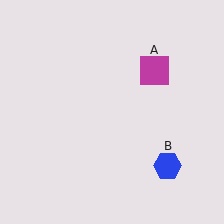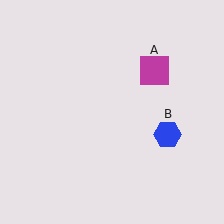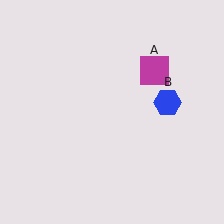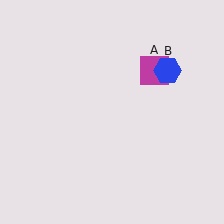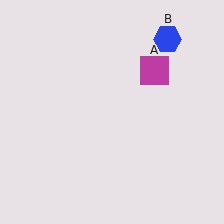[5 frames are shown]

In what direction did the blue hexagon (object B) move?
The blue hexagon (object B) moved up.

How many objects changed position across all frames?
1 object changed position: blue hexagon (object B).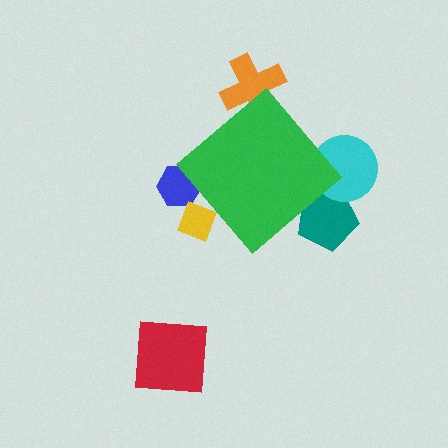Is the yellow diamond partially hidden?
Yes, the yellow diamond is partially hidden behind the green diamond.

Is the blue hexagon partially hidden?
Yes, the blue hexagon is partially hidden behind the green diamond.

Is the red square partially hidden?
No, the red square is fully visible.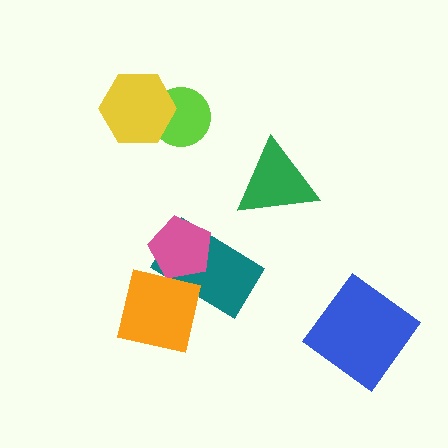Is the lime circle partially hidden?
Yes, it is partially covered by another shape.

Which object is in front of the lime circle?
The yellow hexagon is in front of the lime circle.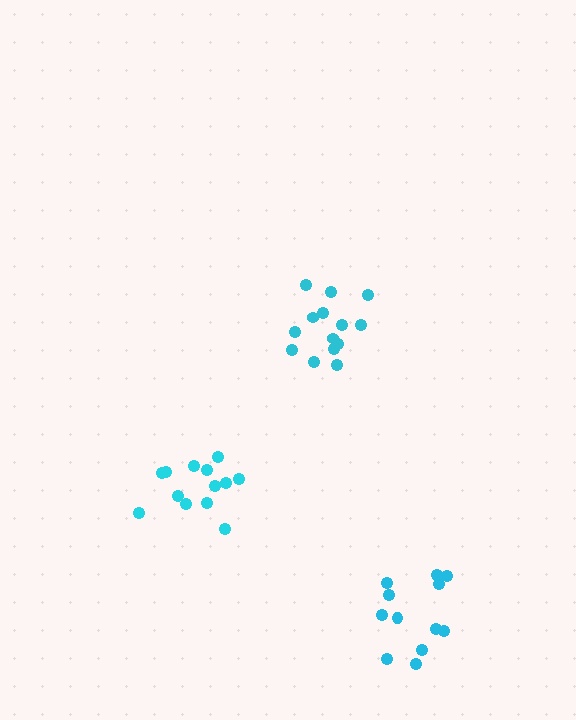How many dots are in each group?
Group 1: 12 dots, Group 2: 13 dots, Group 3: 14 dots (39 total).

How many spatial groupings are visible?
There are 3 spatial groupings.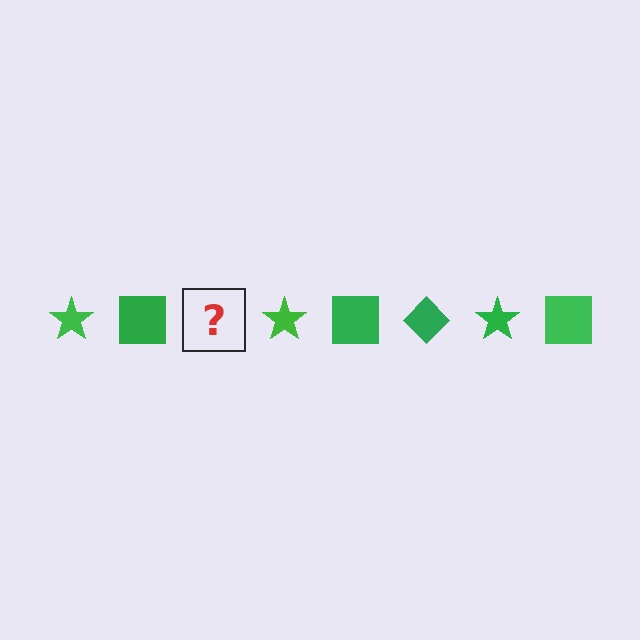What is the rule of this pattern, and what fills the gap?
The rule is that the pattern cycles through star, square, diamond shapes in green. The gap should be filled with a green diamond.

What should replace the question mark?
The question mark should be replaced with a green diamond.